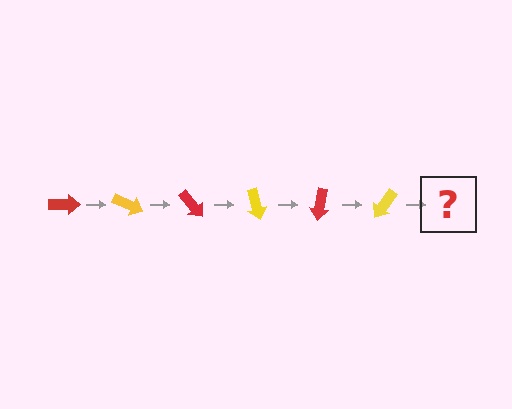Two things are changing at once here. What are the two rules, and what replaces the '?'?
The two rules are that it rotates 25 degrees each step and the color cycles through red and yellow. The '?' should be a red arrow, rotated 150 degrees from the start.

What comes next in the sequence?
The next element should be a red arrow, rotated 150 degrees from the start.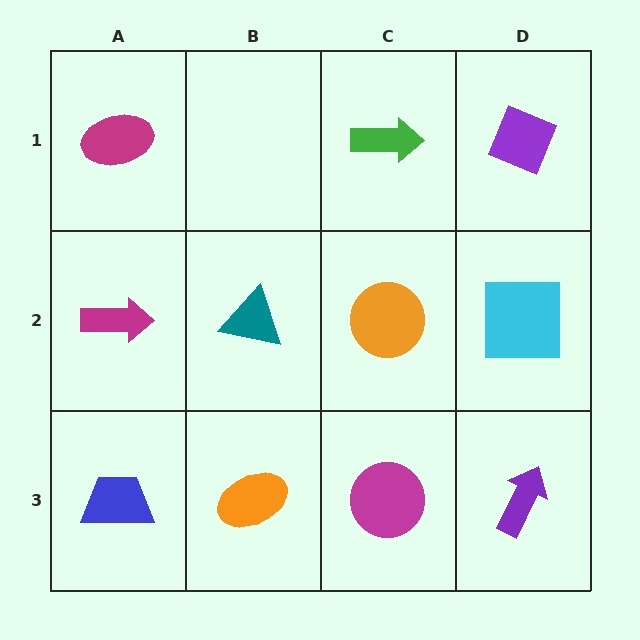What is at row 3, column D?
A purple arrow.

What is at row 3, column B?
An orange ellipse.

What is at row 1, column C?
A green arrow.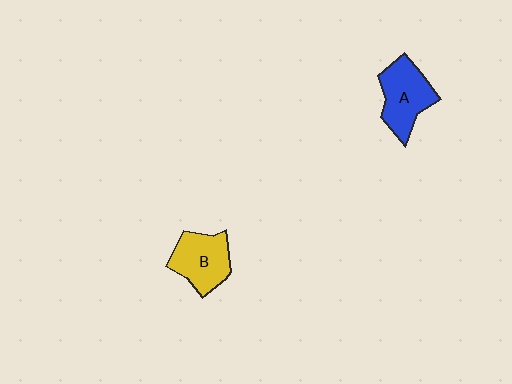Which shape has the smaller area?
Shape B (yellow).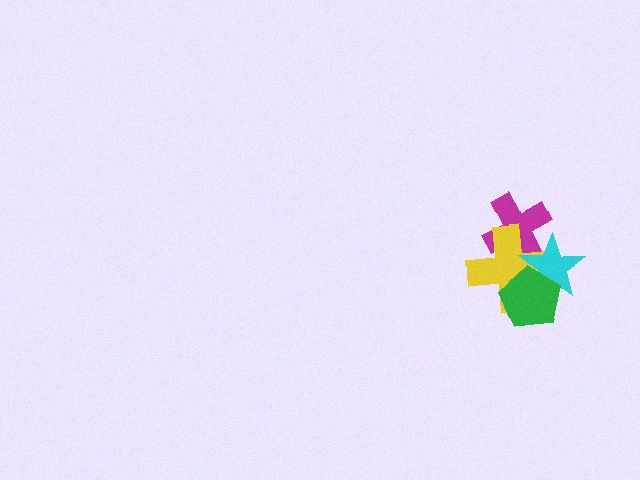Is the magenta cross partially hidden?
Yes, it is partially covered by another shape.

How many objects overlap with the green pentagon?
2 objects overlap with the green pentagon.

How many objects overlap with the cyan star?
3 objects overlap with the cyan star.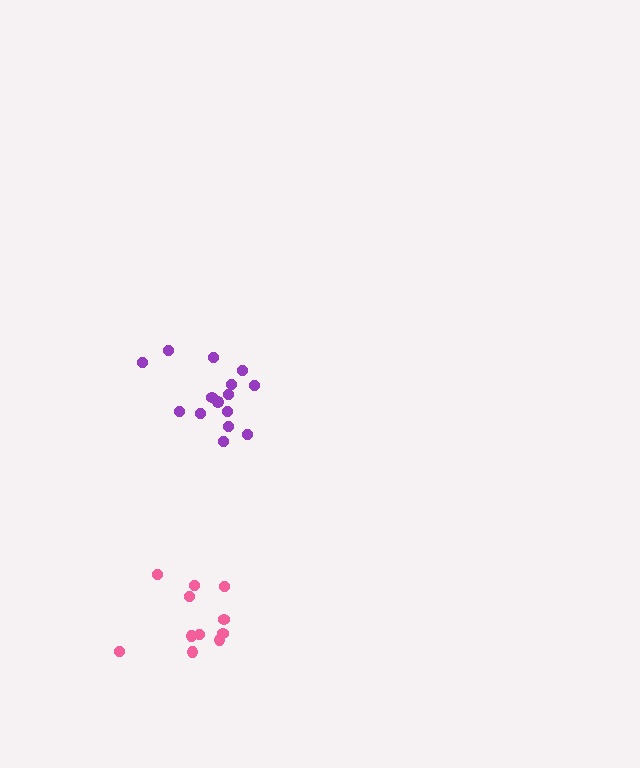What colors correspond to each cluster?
The clusters are colored: purple, pink.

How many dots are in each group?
Group 1: 15 dots, Group 2: 11 dots (26 total).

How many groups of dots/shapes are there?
There are 2 groups.